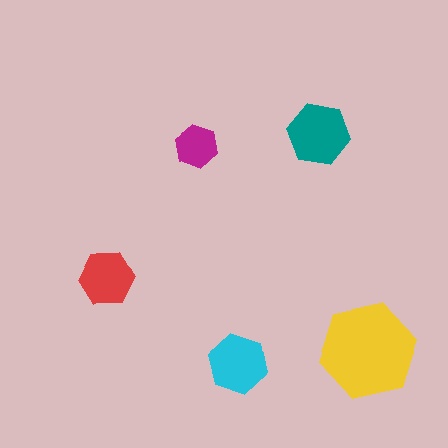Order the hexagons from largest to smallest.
the yellow one, the teal one, the cyan one, the red one, the magenta one.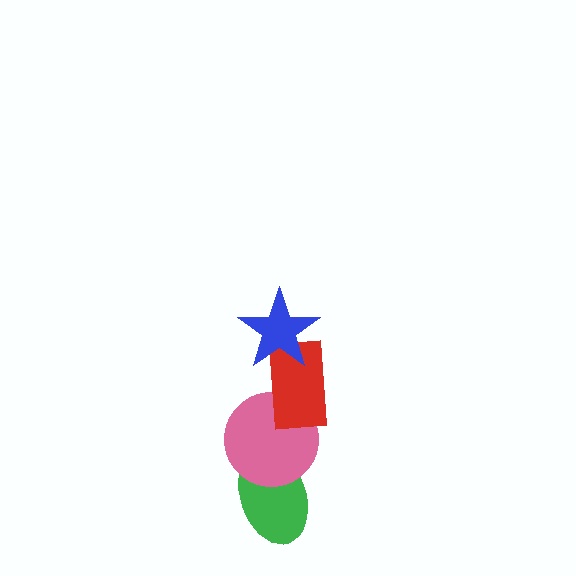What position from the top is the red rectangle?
The red rectangle is 2nd from the top.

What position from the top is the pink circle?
The pink circle is 3rd from the top.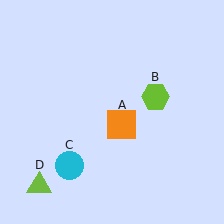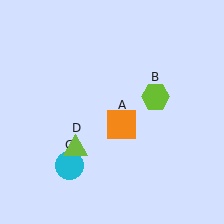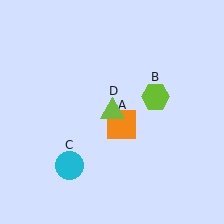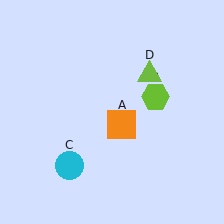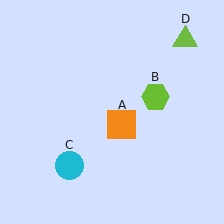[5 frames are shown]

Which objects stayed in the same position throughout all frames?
Orange square (object A) and lime hexagon (object B) and cyan circle (object C) remained stationary.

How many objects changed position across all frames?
1 object changed position: lime triangle (object D).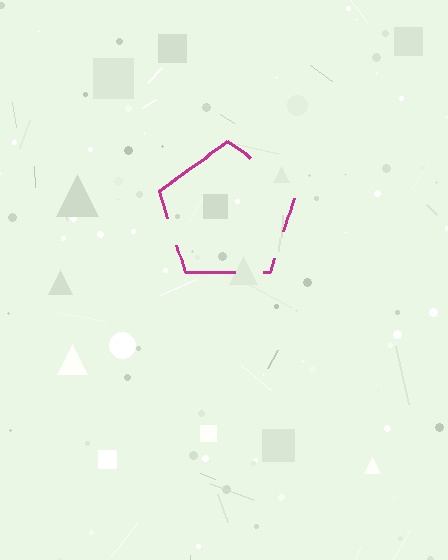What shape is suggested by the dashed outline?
The dashed outline suggests a pentagon.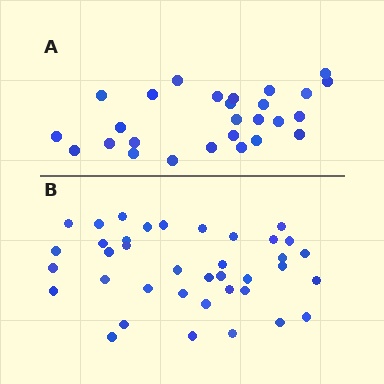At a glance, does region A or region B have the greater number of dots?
Region B (the bottom region) has more dots.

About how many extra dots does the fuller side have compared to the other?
Region B has roughly 12 or so more dots than region A.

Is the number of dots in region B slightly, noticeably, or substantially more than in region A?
Region B has noticeably more, but not dramatically so. The ratio is roughly 1.4 to 1.